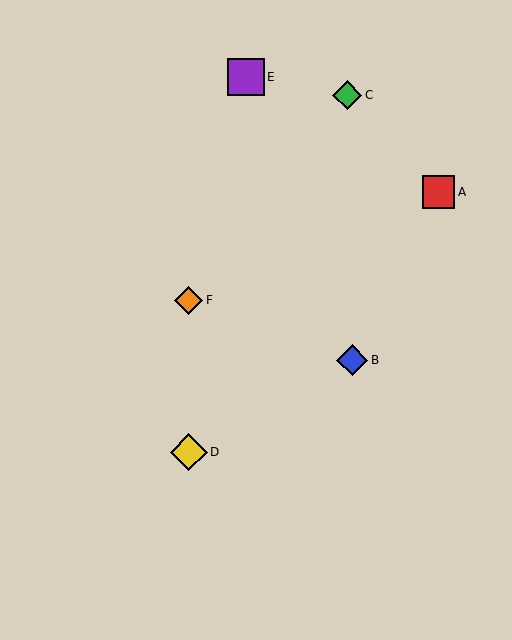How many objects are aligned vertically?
2 objects (D, F) are aligned vertically.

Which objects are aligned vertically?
Objects D, F are aligned vertically.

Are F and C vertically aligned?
No, F is at x≈189 and C is at x≈347.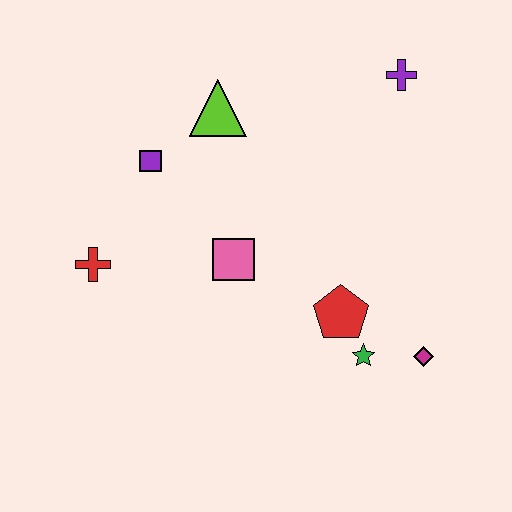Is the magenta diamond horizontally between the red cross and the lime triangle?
No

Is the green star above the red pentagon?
No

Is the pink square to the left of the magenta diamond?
Yes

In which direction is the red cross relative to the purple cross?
The red cross is to the left of the purple cross.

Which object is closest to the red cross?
The purple square is closest to the red cross.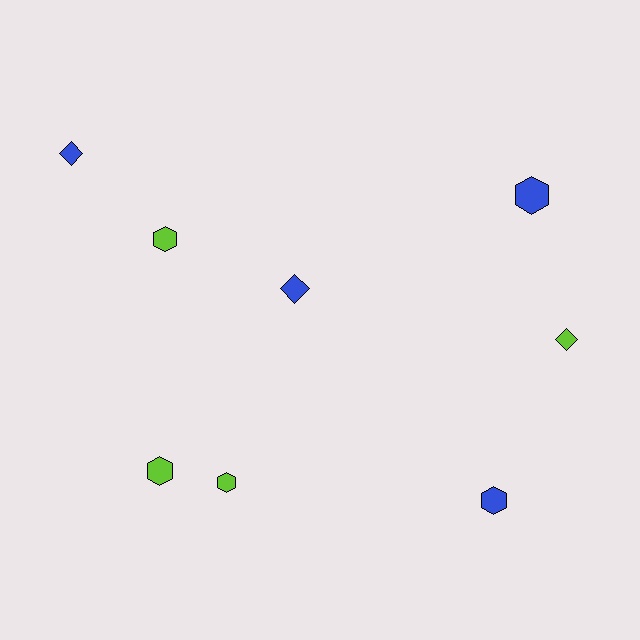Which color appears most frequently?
Lime, with 4 objects.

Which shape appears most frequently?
Hexagon, with 5 objects.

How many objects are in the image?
There are 8 objects.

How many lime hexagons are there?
There are 3 lime hexagons.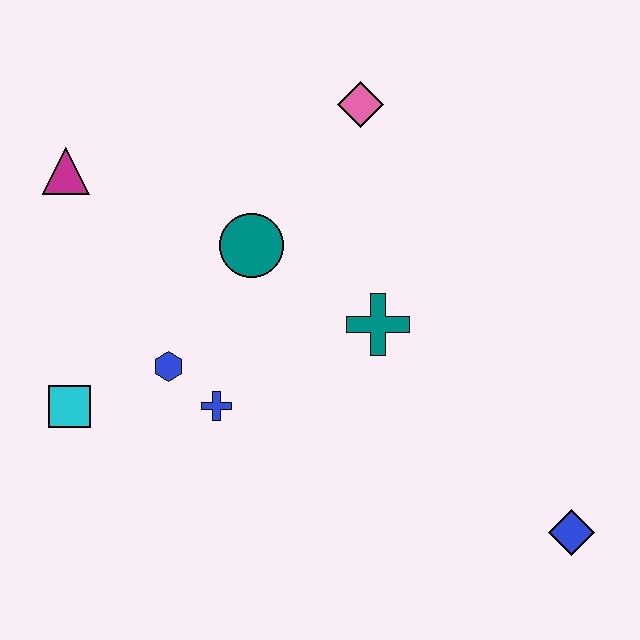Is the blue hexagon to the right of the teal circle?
No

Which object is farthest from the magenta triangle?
The blue diamond is farthest from the magenta triangle.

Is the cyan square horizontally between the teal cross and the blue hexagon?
No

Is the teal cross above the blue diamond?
Yes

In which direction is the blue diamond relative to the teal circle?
The blue diamond is to the right of the teal circle.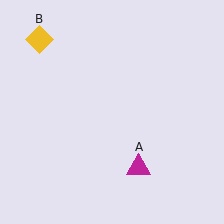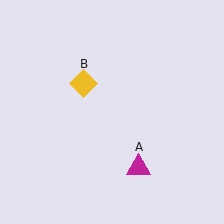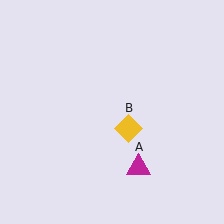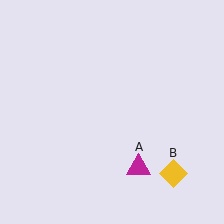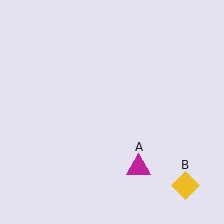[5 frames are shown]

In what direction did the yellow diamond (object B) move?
The yellow diamond (object B) moved down and to the right.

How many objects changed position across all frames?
1 object changed position: yellow diamond (object B).